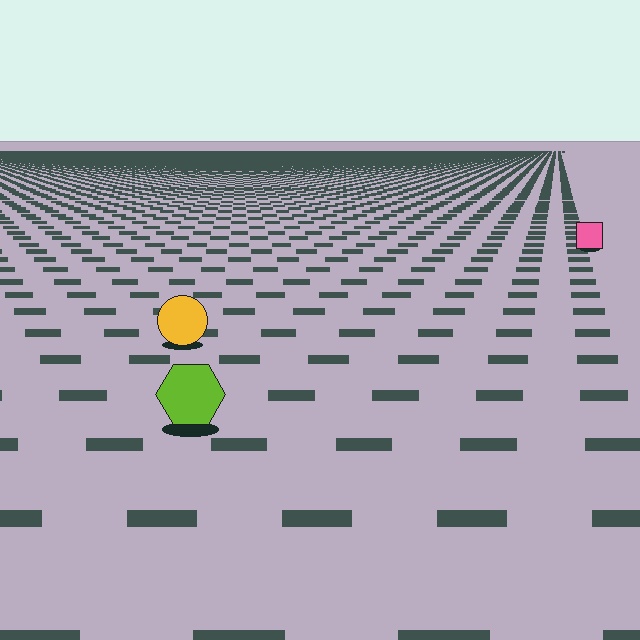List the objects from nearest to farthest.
From nearest to farthest: the lime hexagon, the yellow circle, the pink square.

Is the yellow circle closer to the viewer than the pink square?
Yes. The yellow circle is closer — you can tell from the texture gradient: the ground texture is coarser near it.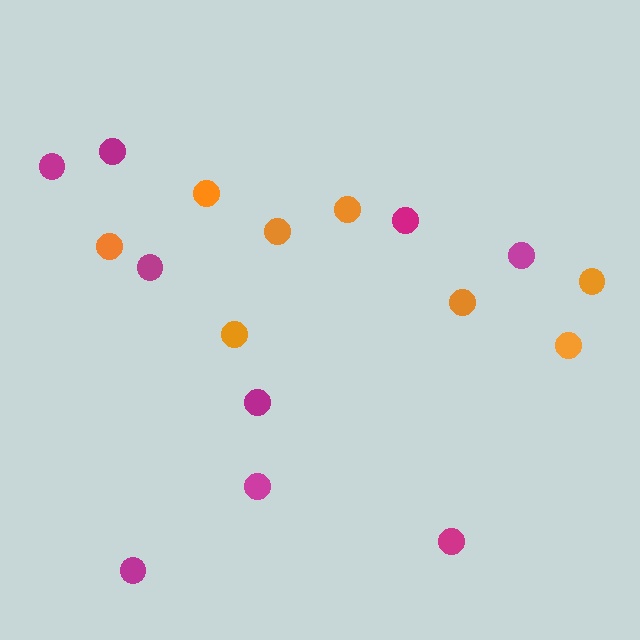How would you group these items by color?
There are 2 groups: one group of orange circles (8) and one group of magenta circles (9).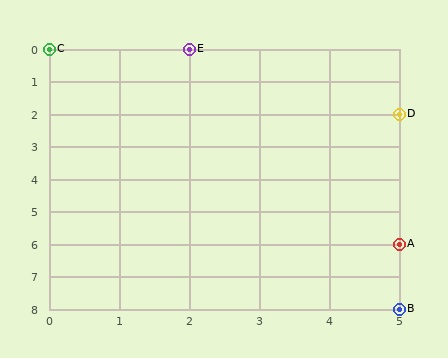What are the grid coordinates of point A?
Point A is at grid coordinates (5, 6).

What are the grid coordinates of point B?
Point B is at grid coordinates (5, 8).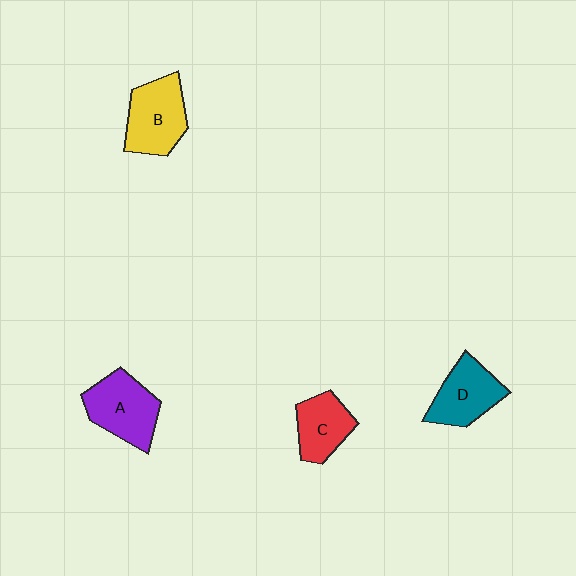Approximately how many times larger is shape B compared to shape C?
Approximately 1.3 times.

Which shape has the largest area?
Shape A (purple).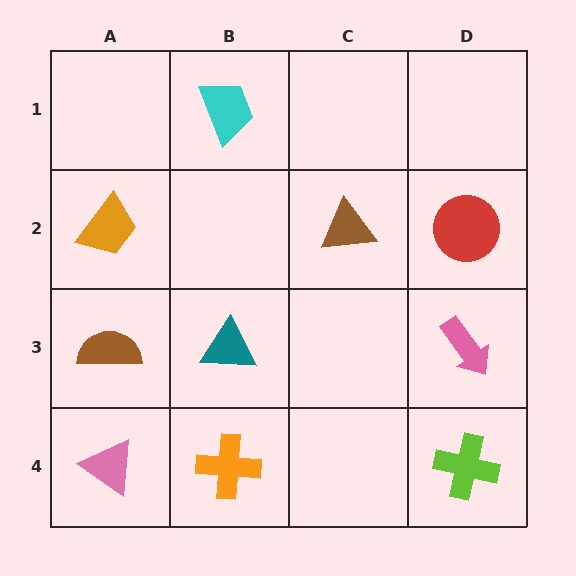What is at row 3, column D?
A pink arrow.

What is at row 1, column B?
A cyan trapezoid.